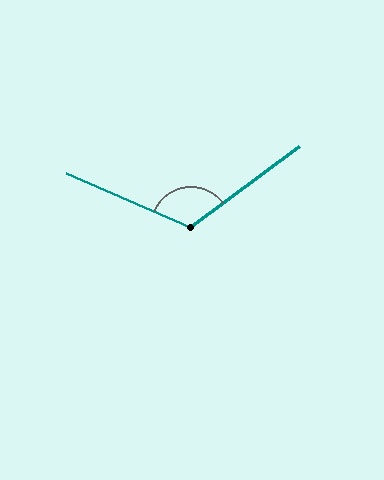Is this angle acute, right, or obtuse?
It is obtuse.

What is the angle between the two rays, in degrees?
Approximately 120 degrees.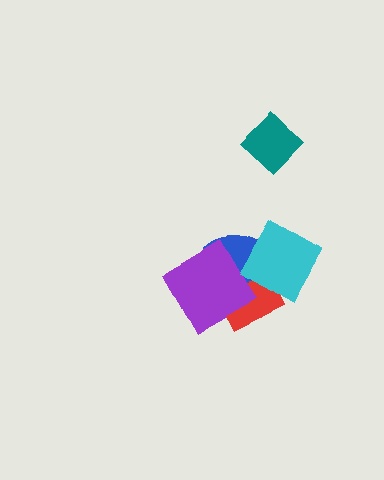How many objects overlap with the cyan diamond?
2 objects overlap with the cyan diamond.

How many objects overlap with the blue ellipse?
3 objects overlap with the blue ellipse.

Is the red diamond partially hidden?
Yes, it is partially covered by another shape.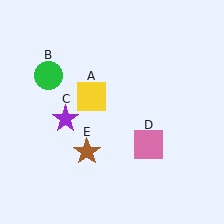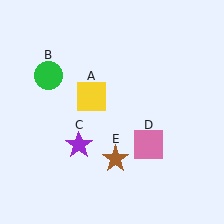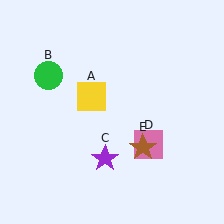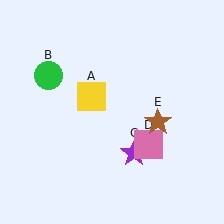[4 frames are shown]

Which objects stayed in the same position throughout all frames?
Yellow square (object A) and green circle (object B) and pink square (object D) remained stationary.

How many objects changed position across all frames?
2 objects changed position: purple star (object C), brown star (object E).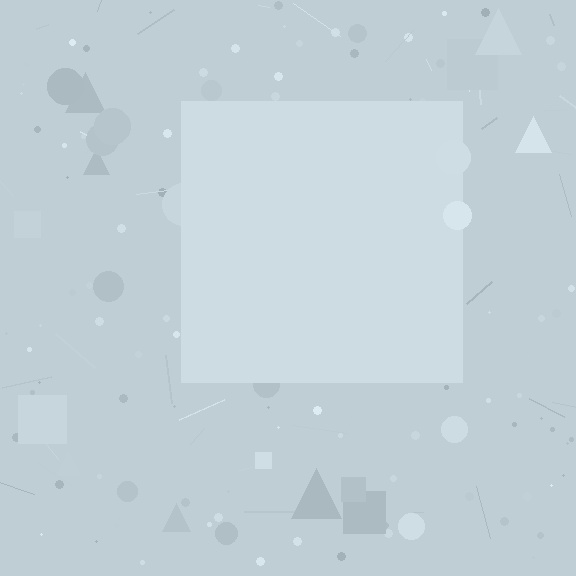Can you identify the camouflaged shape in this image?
The camouflaged shape is a square.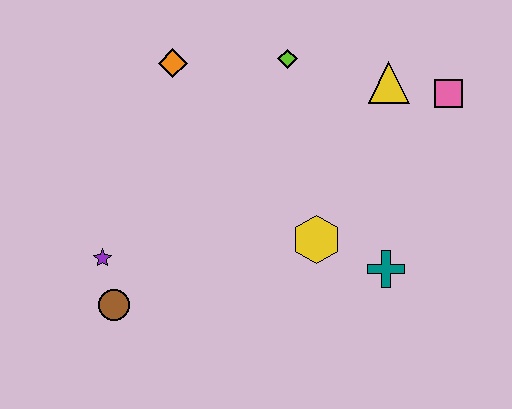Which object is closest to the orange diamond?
The lime diamond is closest to the orange diamond.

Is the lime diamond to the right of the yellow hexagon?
No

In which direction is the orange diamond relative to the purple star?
The orange diamond is above the purple star.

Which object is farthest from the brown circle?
The pink square is farthest from the brown circle.